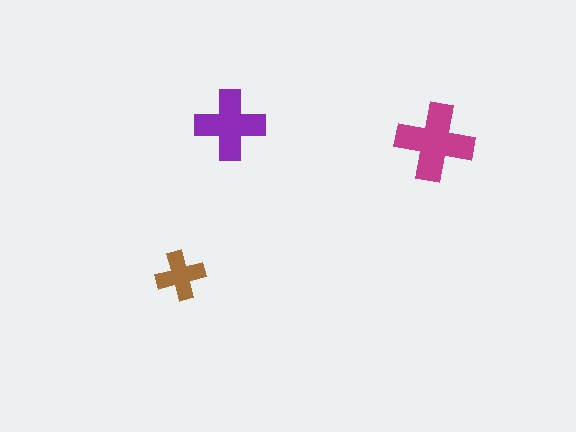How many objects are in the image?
There are 3 objects in the image.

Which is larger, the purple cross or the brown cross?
The purple one.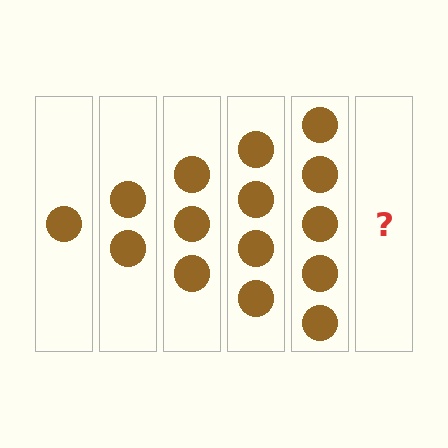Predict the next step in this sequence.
The next step is 6 circles.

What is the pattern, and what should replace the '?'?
The pattern is that each step adds one more circle. The '?' should be 6 circles.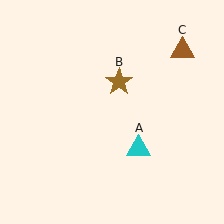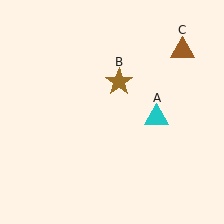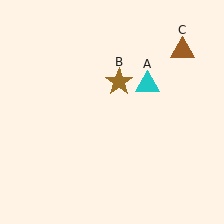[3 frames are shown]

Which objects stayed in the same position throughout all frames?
Brown star (object B) and brown triangle (object C) remained stationary.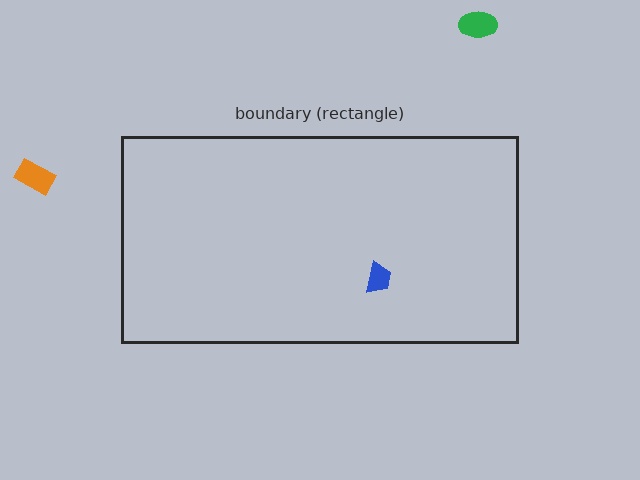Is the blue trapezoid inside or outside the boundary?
Inside.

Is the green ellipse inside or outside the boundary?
Outside.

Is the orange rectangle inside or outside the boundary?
Outside.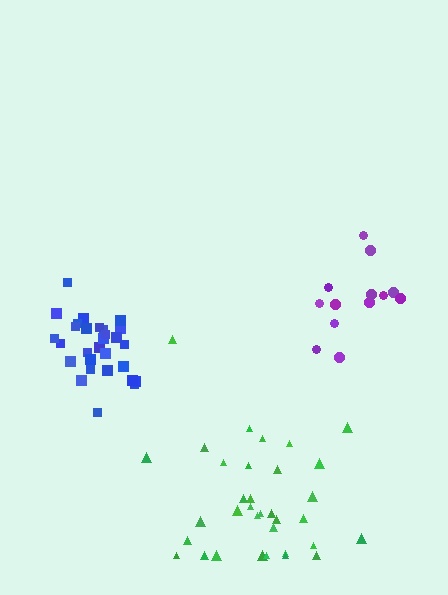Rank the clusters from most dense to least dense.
blue, green, purple.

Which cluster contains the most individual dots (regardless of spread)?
Green (34).